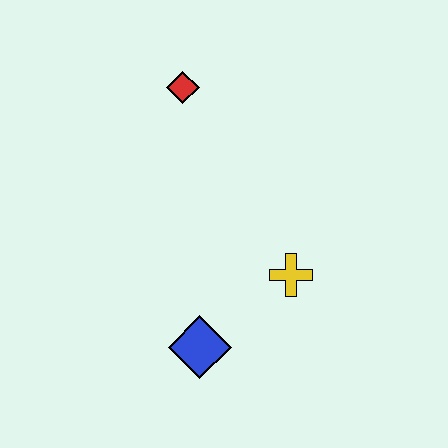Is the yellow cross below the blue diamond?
No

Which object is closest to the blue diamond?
The yellow cross is closest to the blue diamond.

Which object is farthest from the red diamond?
The blue diamond is farthest from the red diamond.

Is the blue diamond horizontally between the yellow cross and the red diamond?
Yes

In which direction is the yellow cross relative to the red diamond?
The yellow cross is below the red diamond.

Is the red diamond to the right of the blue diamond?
No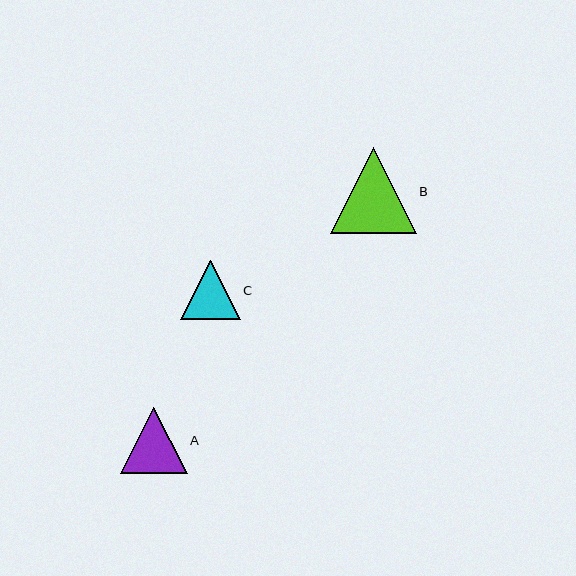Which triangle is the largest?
Triangle B is the largest with a size of approximately 86 pixels.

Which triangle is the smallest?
Triangle C is the smallest with a size of approximately 59 pixels.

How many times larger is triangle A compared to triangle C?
Triangle A is approximately 1.1 times the size of triangle C.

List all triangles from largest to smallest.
From largest to smallest: B, A, C.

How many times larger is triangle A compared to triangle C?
Triangle A is approximately 1.1 times the size of triangle C.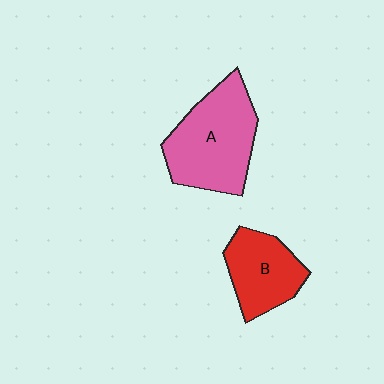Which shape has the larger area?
Shape A (pink).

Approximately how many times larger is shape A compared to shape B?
Approximately 1.5 times.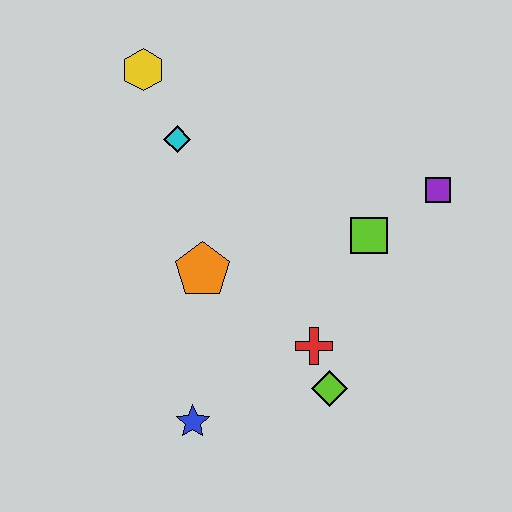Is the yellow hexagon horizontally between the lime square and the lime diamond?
No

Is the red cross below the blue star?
No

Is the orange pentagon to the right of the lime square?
No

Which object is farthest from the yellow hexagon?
The lime diamond is farthest from the yellow hexagon.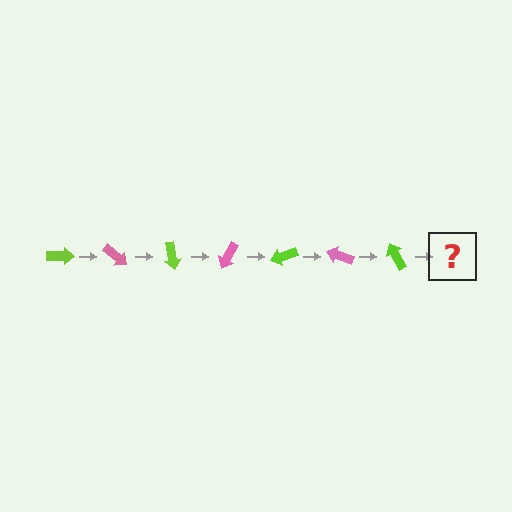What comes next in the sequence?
The next element should be a pink arrow, rotated 280 degrees from the start.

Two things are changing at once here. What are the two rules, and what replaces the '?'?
The two rules are that it rotates 40 degrees each step and the color cycles through lime and pink. The '?' should be a pink arrow, rotated 280 degrees from the start.